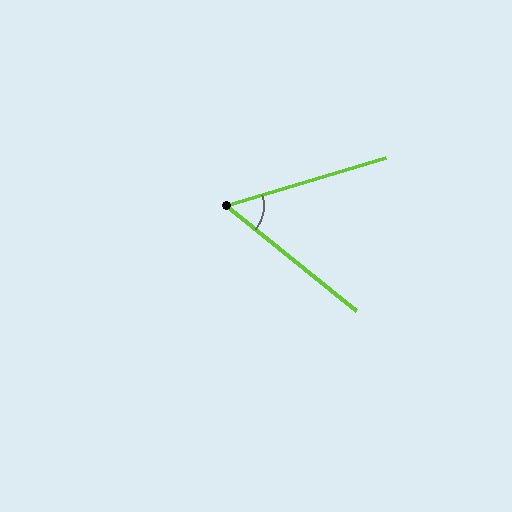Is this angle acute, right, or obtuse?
It is acute.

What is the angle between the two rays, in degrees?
Approximately 56 degrees.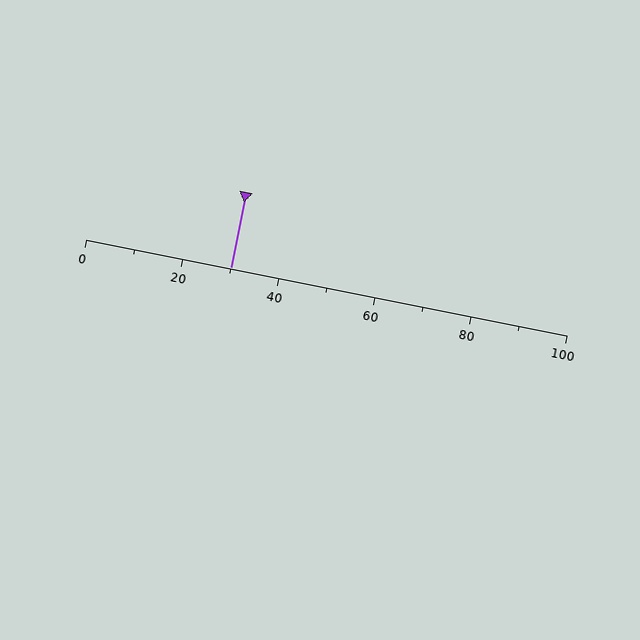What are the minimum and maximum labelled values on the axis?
The axis runs from 0 to 100.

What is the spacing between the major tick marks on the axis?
The major ticks are spaced 20 apart.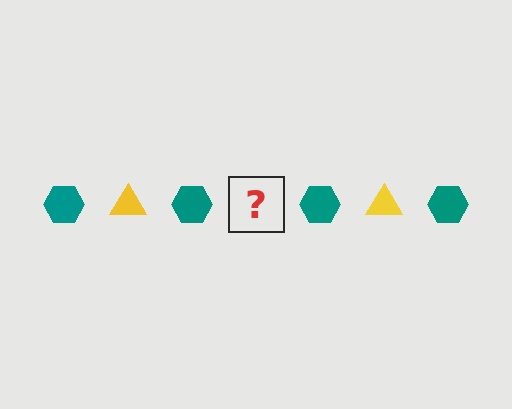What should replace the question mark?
The question mark should be replaced with a yellow triangle.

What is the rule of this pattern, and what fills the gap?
The rule is that the pattern alternates between teal hexagon and yellow triangle. The gap should be filled with a yellow triangle.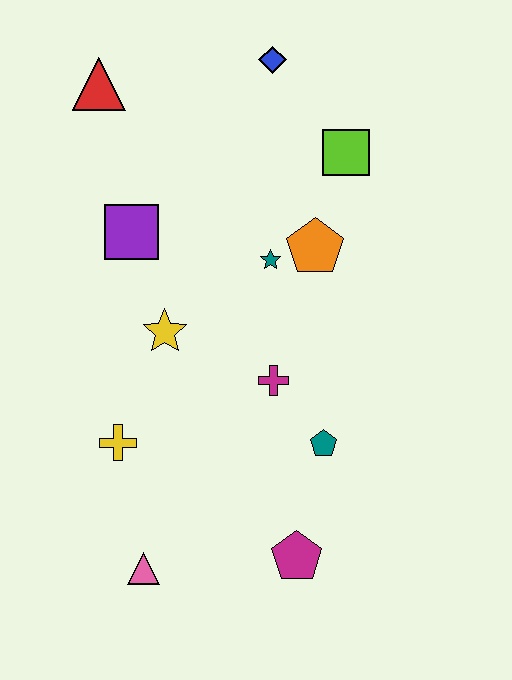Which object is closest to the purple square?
The yellow star is closest to the purple square.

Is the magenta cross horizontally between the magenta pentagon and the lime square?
No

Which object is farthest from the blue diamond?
The pink triangle is farthest from the blue diamond.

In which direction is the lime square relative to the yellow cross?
The lime square is above the yellow cross.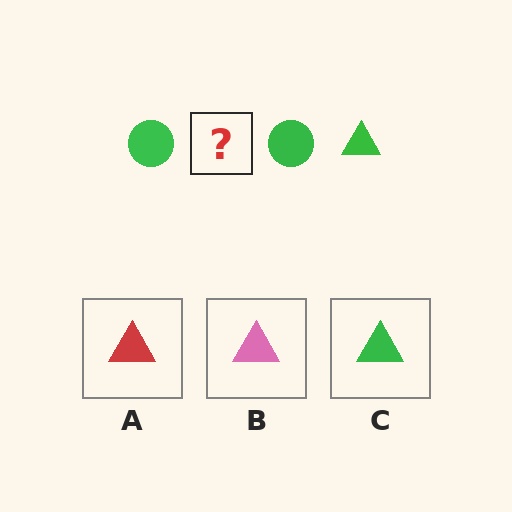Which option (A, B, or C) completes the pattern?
C.